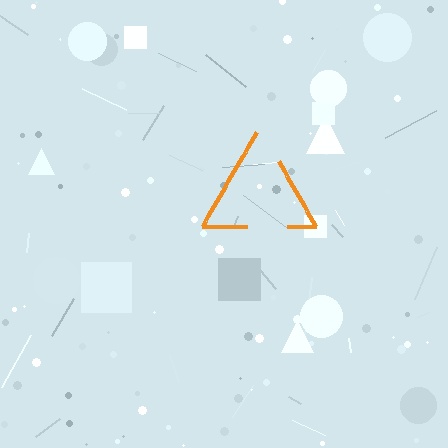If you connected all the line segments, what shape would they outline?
They would outline a triangle.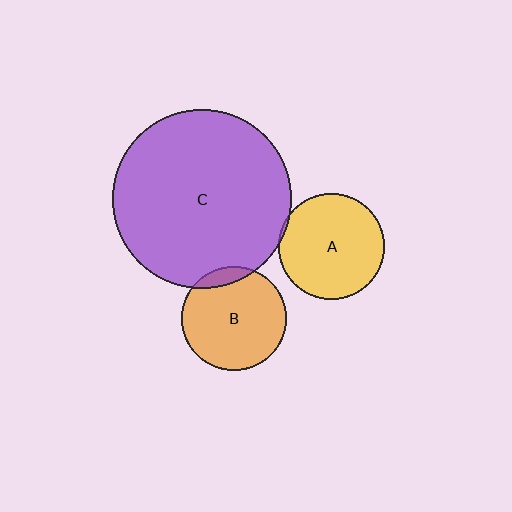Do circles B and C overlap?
Yes.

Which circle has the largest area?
Circle C (purple).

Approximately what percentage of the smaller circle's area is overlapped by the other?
Approximately 10%.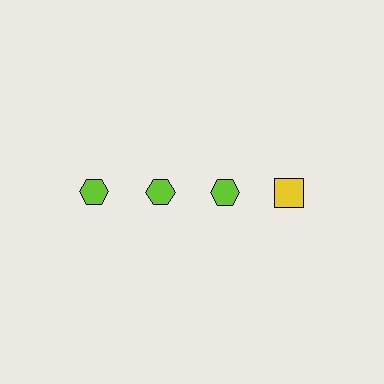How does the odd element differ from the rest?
It differs in both color (yellow instead of lime) and shape (square instead of hexagon).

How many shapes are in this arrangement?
There are 4 shapes arranged in a grid pattern.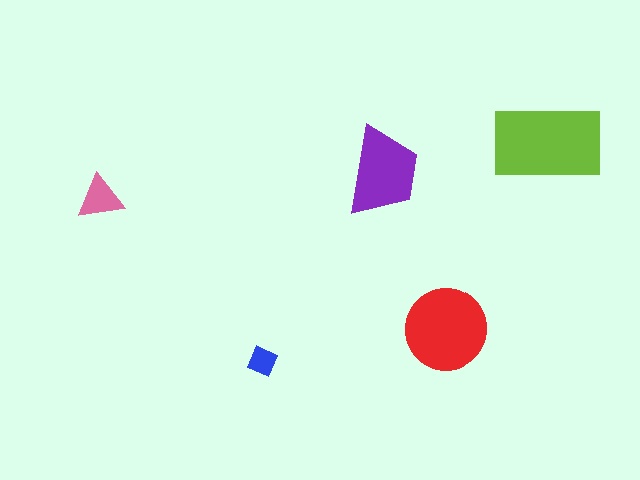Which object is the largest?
The lime rectangle.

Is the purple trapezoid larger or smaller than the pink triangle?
Larger.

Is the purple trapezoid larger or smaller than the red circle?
Smaller.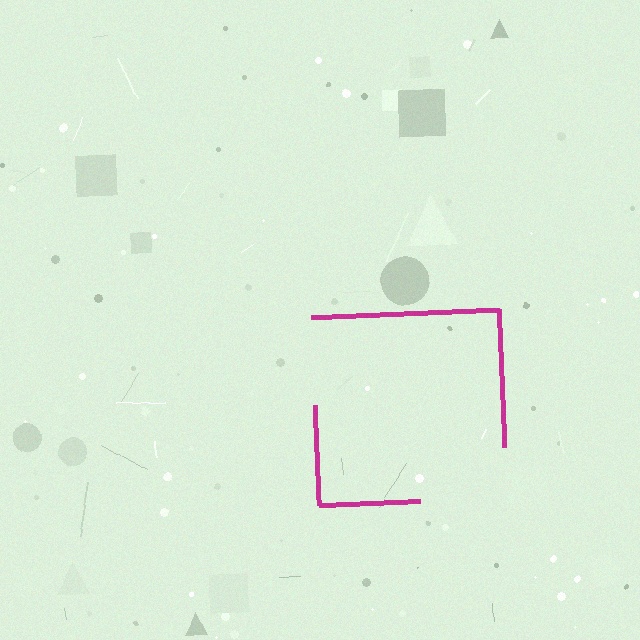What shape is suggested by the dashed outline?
The dashed outline suggests a square.